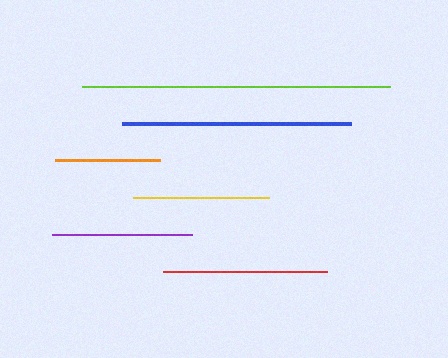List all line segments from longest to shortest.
From longest to shortest: lime, blue, red, purple, yellow, orange.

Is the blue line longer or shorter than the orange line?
The blue line is longer than the orange line.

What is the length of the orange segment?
The orange segment is approximately 106 pixels long.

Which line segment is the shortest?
The orange line is the shortest at approximately 106 pixels.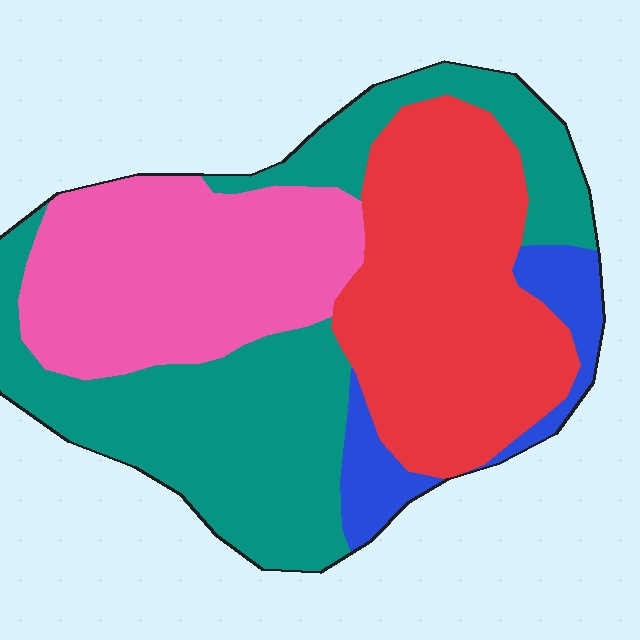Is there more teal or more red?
Teal.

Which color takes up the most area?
Teal, at roughly 35%.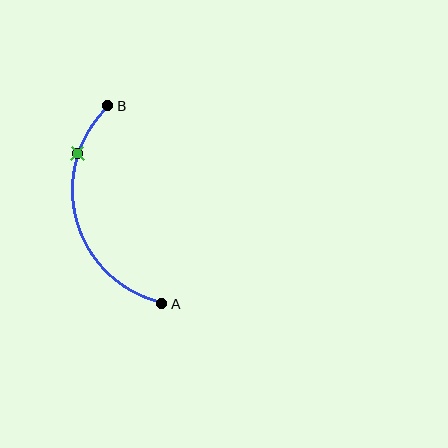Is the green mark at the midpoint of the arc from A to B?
No. The green mark lies on the arc but is closer to endpoint B. The arc midpoint would be at the point on the curve equidistant along the arc from both A and B.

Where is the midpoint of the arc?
The arc midpoint is the point on the curve farthest from the straight line joining A and B. It sits to the left of that line.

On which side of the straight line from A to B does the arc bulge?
The arc bulges to the left of the straight line connecting A and B.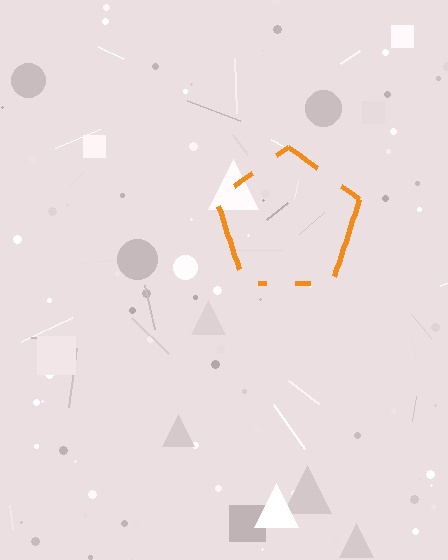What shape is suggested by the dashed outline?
The dashed outline suggests a pentagon.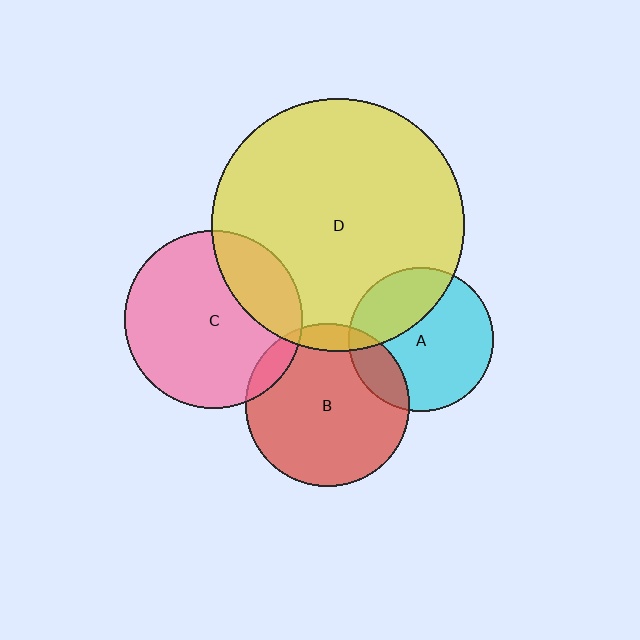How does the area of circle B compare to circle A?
Approximately 1.3 times.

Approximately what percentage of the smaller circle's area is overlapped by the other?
Approximately 30%.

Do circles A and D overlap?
Yes.